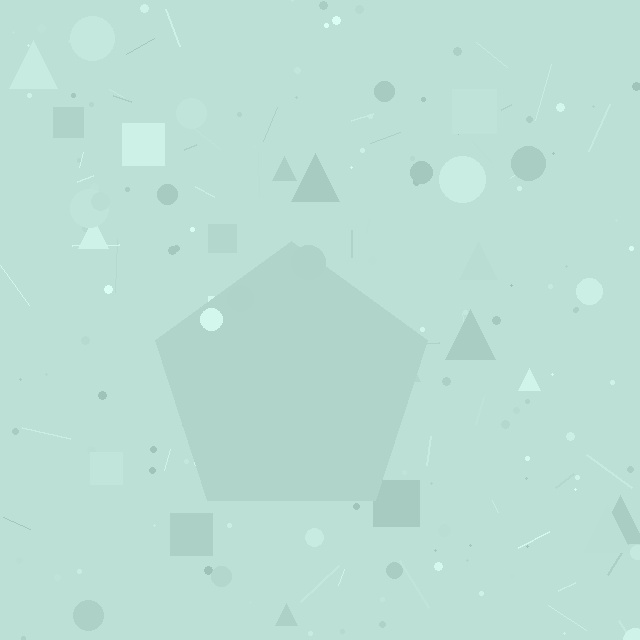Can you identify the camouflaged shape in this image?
The camouflaged shape is a pentagon.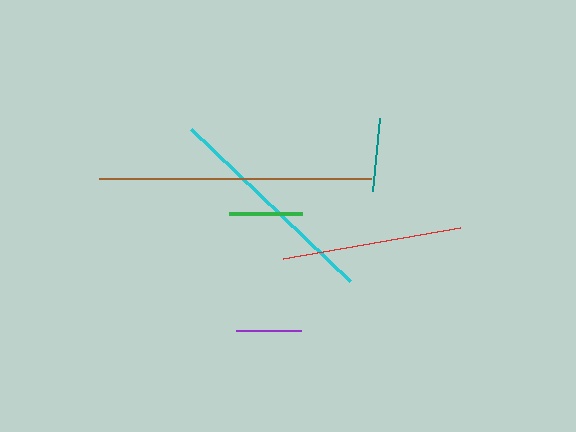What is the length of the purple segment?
The purple segment is approximately 65 pixels long.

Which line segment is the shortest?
The purple line is the shortest at approximately 65 pixels.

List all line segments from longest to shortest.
From longest to shortest: brown, cyan, red, teal, green, purple.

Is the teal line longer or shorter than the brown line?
The brown line is longer than the teal line.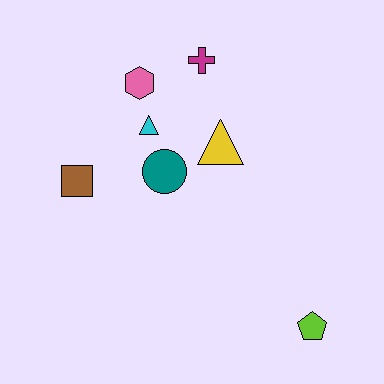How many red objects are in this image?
There are no red objects.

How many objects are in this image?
There are 7 objects.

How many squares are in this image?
There is 1 square.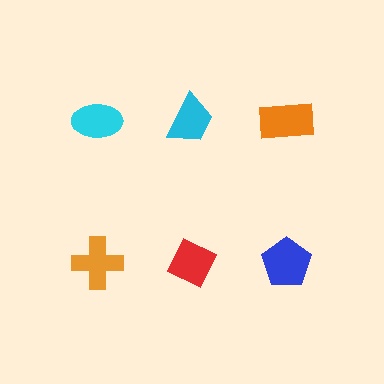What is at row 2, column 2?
A red diamond.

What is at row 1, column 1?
A cyan ellipse.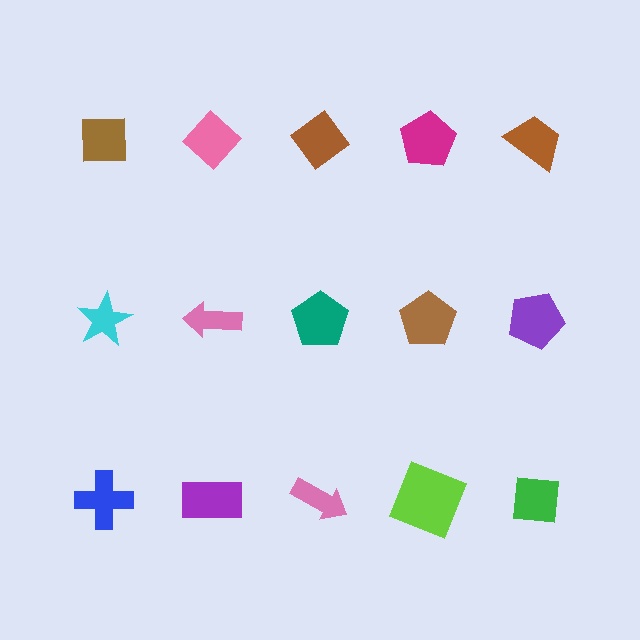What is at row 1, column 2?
A pink diamond.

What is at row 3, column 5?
A green square.